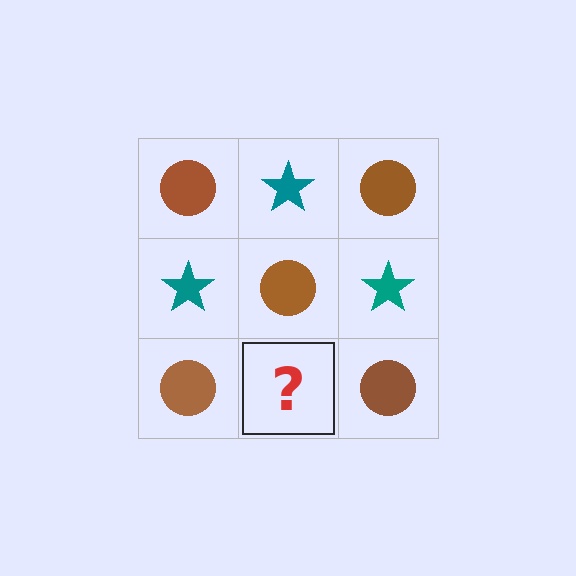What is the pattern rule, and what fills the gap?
The rule is that it alternates brown circle and teal star in a checkerboard pattern. The gap should be filled with a teal star.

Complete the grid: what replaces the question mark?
The question mark should be replaced with a teal star.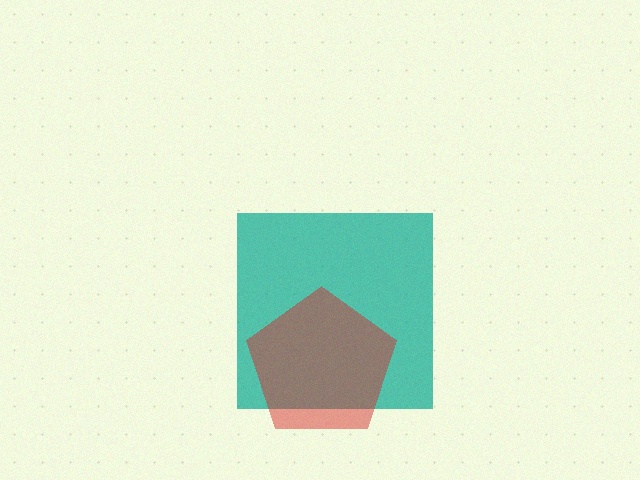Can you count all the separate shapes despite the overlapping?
Yes, there are 2 separate shapes.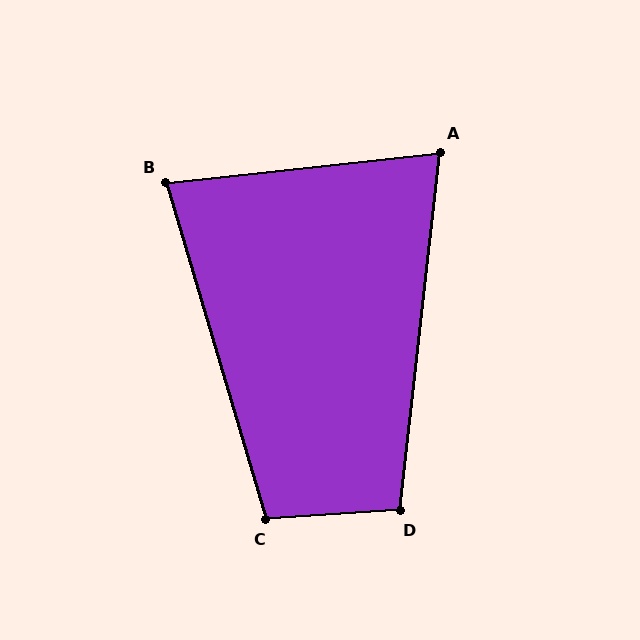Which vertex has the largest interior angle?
C, at approximately 103 degrees.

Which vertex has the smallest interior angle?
A, at approximately 77 degrees.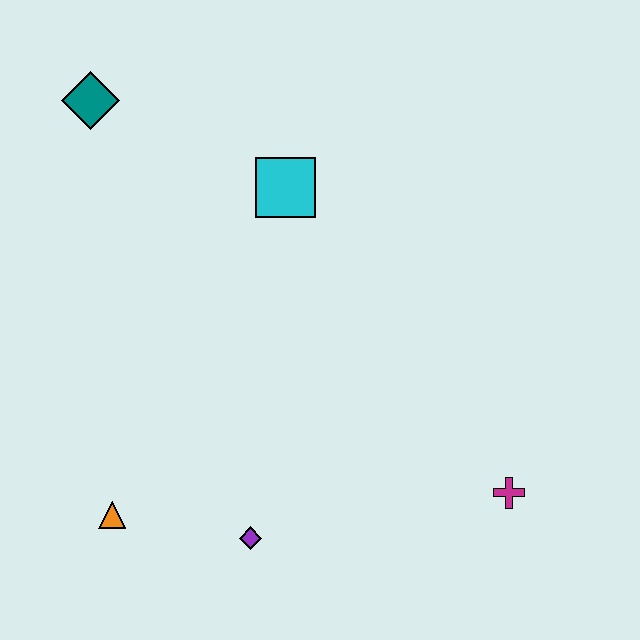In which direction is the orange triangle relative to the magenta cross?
The orange triangle is to the left of the magenta cross.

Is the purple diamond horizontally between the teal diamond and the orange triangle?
No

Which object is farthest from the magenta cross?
The teal diamond is farthest from the magenta cross.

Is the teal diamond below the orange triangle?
No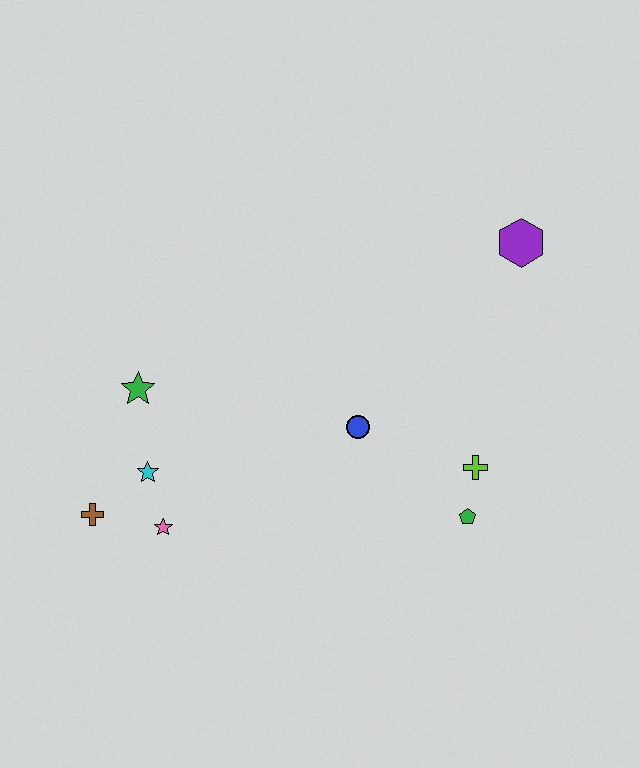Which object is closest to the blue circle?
The lime cross is closest to the blue circle.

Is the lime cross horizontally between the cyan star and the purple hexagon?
Yes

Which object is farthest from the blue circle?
The brown cross is farthest from the blue circle.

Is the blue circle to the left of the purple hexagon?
Yes